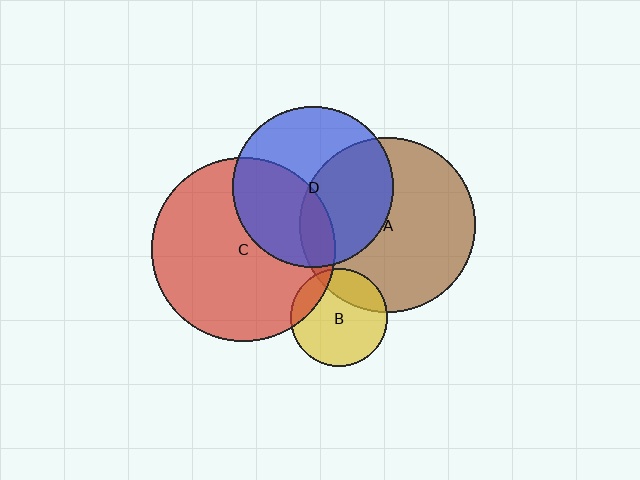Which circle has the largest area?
Circle C (red).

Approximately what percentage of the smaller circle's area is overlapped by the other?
Approximately 25%.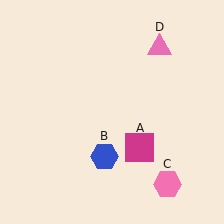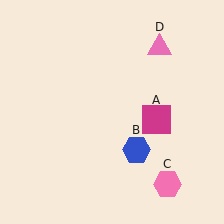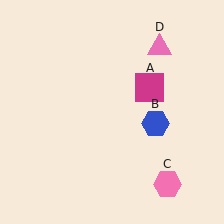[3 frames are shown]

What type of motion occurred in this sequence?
The magenta square (object A), blue hexagon (object B) rotated counterclockwise around the center of the scene.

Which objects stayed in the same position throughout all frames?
Pink hexagon (object C) and pink triangle (object D) remained stationary.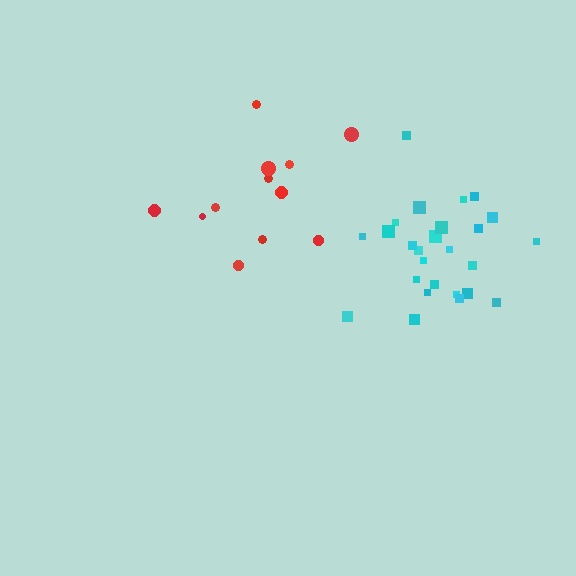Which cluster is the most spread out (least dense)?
Red.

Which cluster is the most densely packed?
Cyan.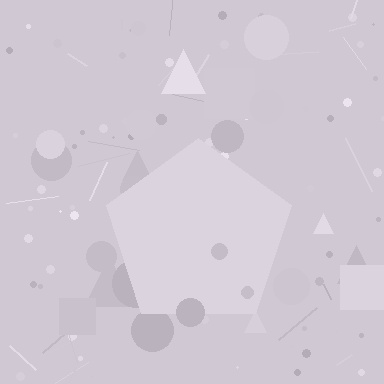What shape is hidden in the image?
A pentagon is hidden in the image.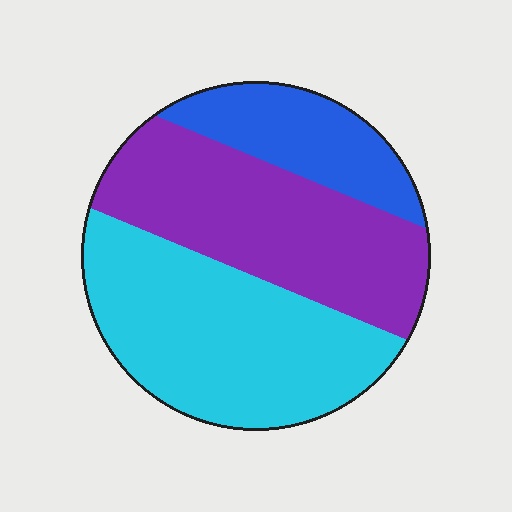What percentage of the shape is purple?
Purple takes up between a quarter and a half of the shape.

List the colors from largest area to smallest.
From largest to smallest: cyan, purple, blue.